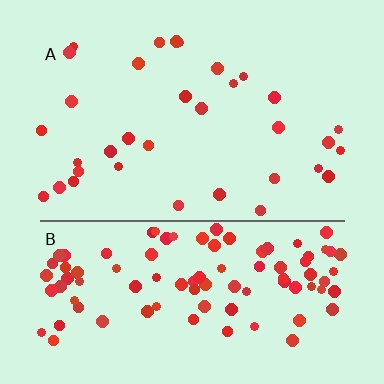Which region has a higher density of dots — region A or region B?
B (the bottom).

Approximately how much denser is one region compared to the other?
Approximately 3.0× — region B over region A.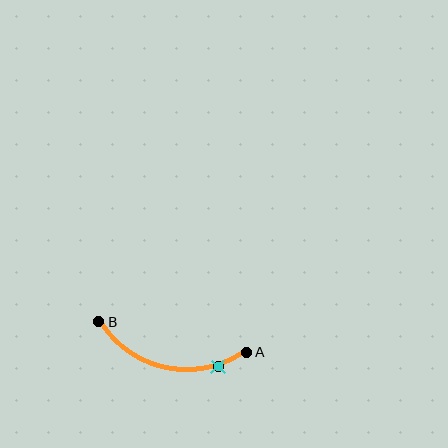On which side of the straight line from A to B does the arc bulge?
The arc bulges below the straight line connecting A and B.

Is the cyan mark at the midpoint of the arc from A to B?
No. The cyan mark lies on the arc but is closer to endpoint A. The arc midpoint would be at the point on the curve equidistant along the arc from both A and B.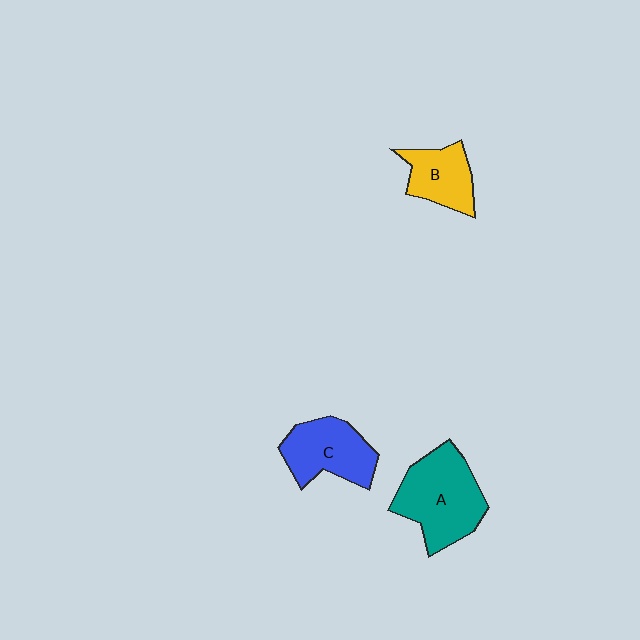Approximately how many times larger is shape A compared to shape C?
Approximately 1.3 times.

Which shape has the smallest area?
Shape B (yellow).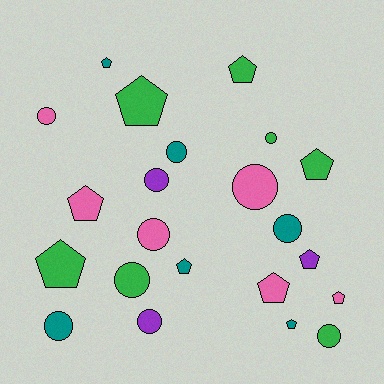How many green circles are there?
There are 3 green circles.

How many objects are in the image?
There are 22 objects.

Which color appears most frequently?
Green, with 7 objects.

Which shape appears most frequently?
Circle, with 11 objects.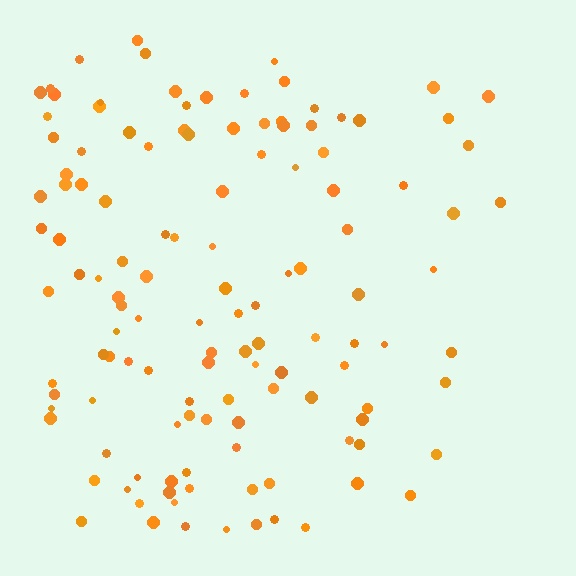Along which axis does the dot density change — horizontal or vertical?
Horizontal.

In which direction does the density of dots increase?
From right to left, with the left side densest.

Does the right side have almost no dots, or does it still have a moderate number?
Still a moderate number, just noticeably fewer than the left.